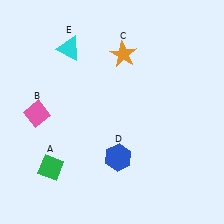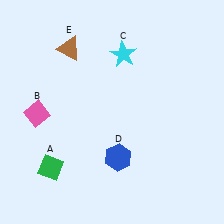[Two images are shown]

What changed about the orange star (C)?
In Image 1, C is orange. In Image 2, it changed to cyan.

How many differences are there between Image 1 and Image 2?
There are 2 differences between the two images.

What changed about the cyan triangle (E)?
In Image 1, E is cyan. In Image 2, it changed to brown.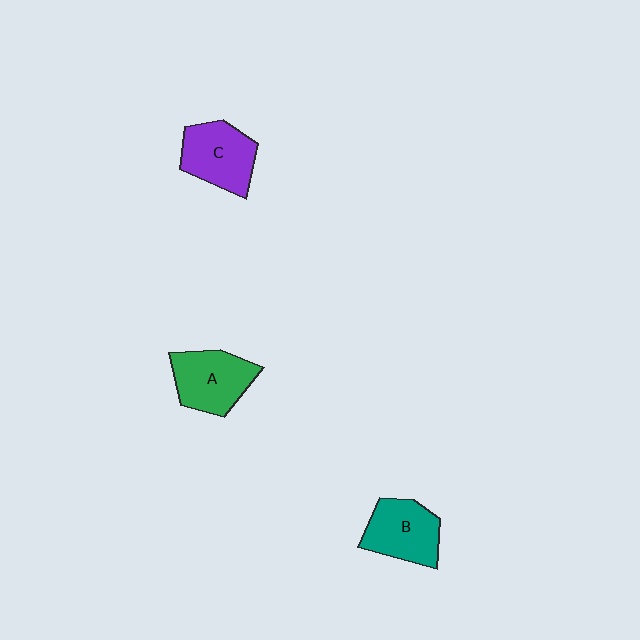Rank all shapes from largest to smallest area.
From largest to smallest: A (green), C (purple), B (teal).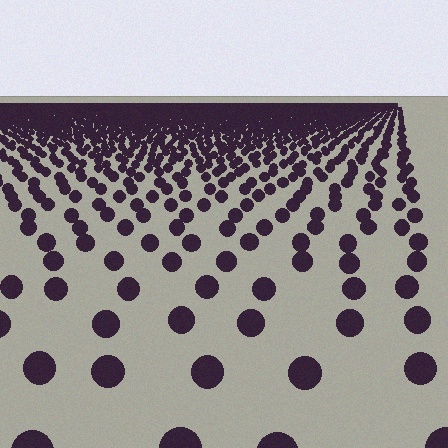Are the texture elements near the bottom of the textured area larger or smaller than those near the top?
Larger. Near the bottom, elements are closer to the viewer and appear at a bigger on-screen size.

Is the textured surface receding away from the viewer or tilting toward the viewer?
The surface is receding away from the viewer. Texture elements get smaller and denser toward the top.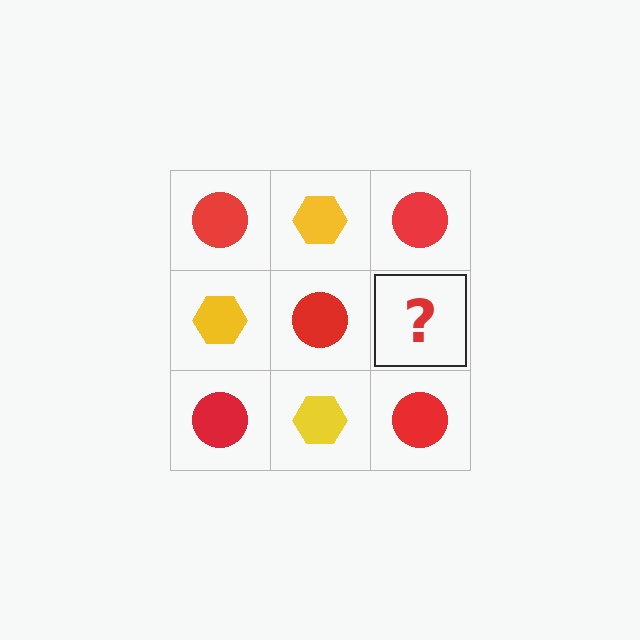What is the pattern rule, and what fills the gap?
The rule is that it alternates red circle and yellow hexagon in a checkerboard pattern. The gap should be filled with a yellow hexagon.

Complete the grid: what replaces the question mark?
The question mark should be replaced with a yellow hexagon.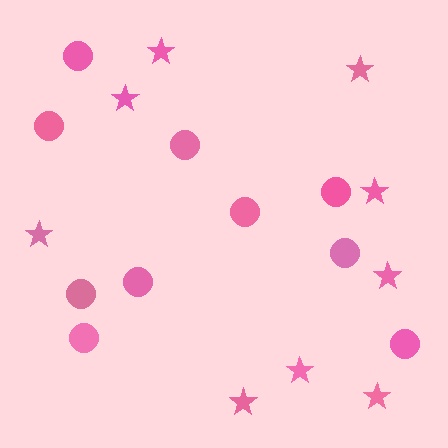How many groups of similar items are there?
There are 2 groups: one group of circles (10) and one group of stars (9).